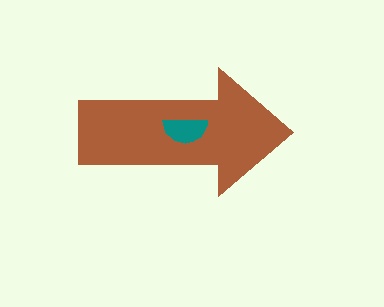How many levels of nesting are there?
2.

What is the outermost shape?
The brown arrow.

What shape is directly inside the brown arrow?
The teal semicircle.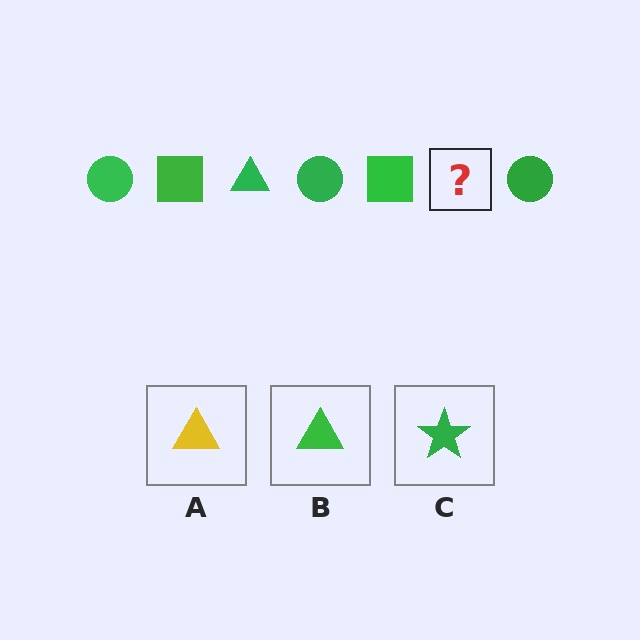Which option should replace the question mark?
Option B.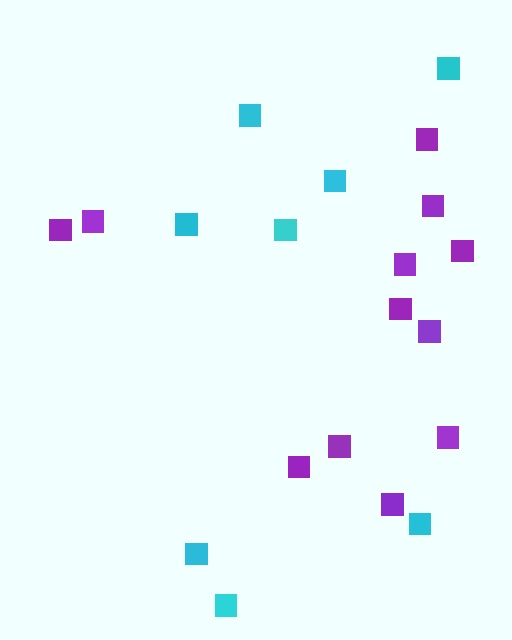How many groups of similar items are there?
There are 2 groups: one group of cyan squares (8) and one group of purple squares (12).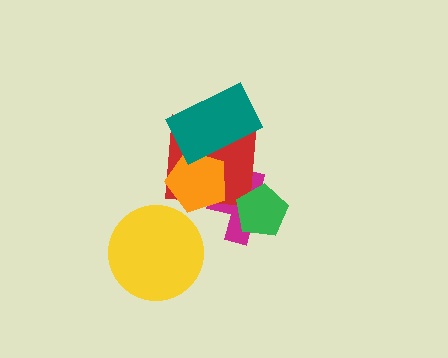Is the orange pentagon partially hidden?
Yes, it is partially covered by another shape.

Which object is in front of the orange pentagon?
The teal rectangle is in front of the orange pentagon.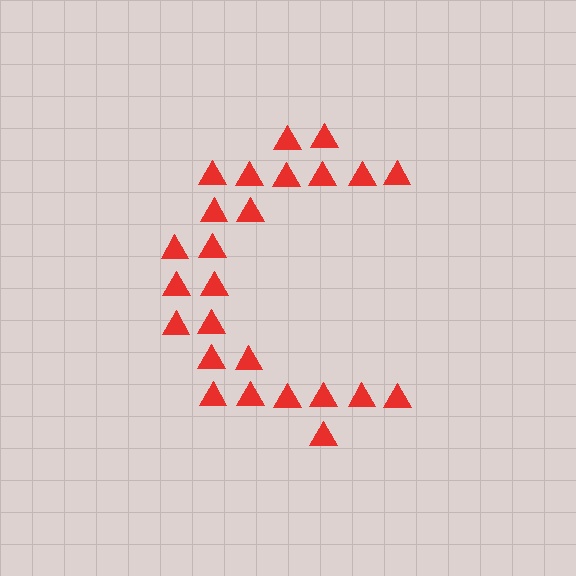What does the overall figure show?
The overall figure shows the letter C.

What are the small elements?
The small elements are triangles.